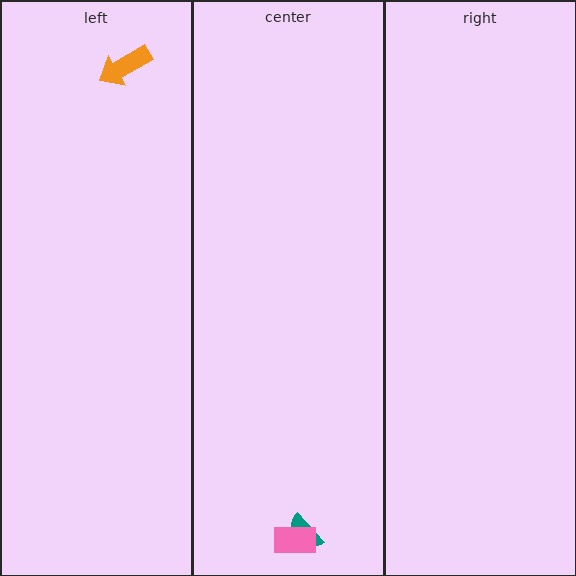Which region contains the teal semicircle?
The center region.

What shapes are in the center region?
The teal semicircle, the pink rectangle.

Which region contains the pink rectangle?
The center region.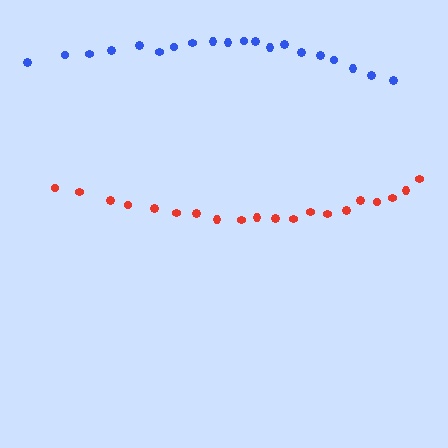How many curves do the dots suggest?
There are 2 distinct paths.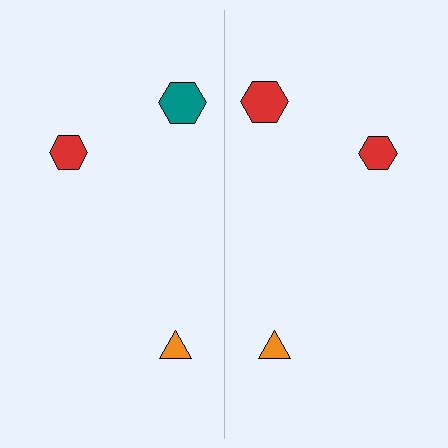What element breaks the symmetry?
The red hexagon on the right side breaks the symmetry — its mirror counterpart is teal.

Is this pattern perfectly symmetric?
No, the pattern is not perfectly symmetric. The red hexagon on the right side breaks the symmetry — its mirror counterpart is teal.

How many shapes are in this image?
There are 6 shapes in this image.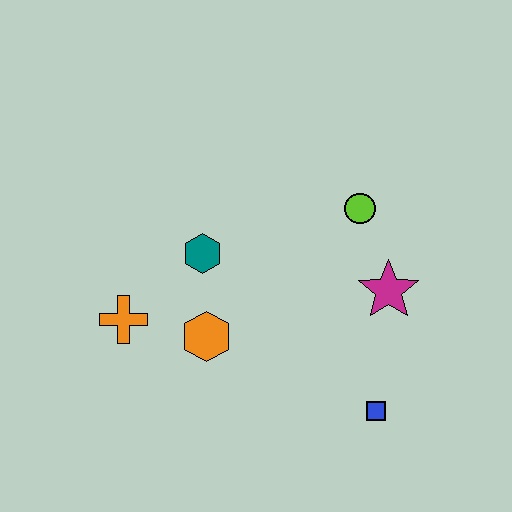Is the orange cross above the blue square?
Yes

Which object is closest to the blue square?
The magenta star is closest to the blue square.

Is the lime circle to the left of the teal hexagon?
No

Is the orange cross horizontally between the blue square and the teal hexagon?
No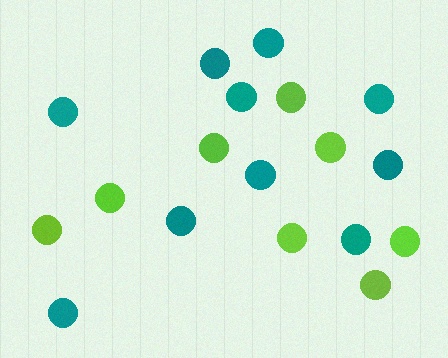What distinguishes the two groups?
There are 2 groups: one group of lime circles (8) and one group of teal circles (10).